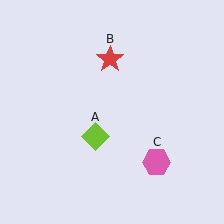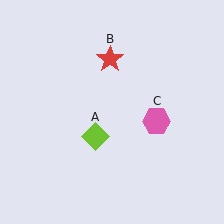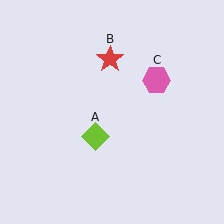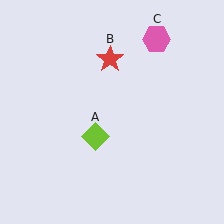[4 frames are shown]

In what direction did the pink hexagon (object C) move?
The pink hexagon (object C) moved up.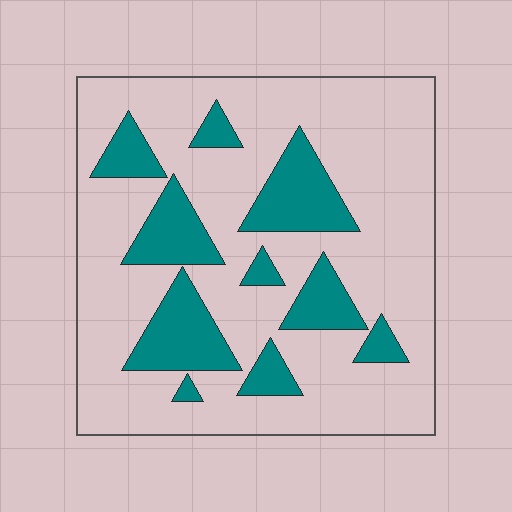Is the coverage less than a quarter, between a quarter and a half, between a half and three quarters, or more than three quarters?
Less than a quarter.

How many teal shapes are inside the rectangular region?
10.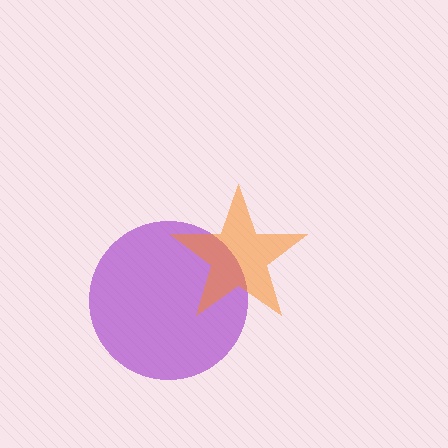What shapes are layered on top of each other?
The layered shapes are: a purple circle, an orange star.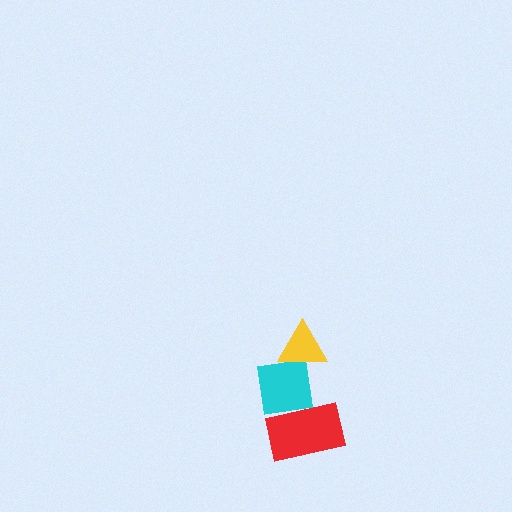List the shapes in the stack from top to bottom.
From top to bottom: the yellow triangle, the cyan square, the red rectangle.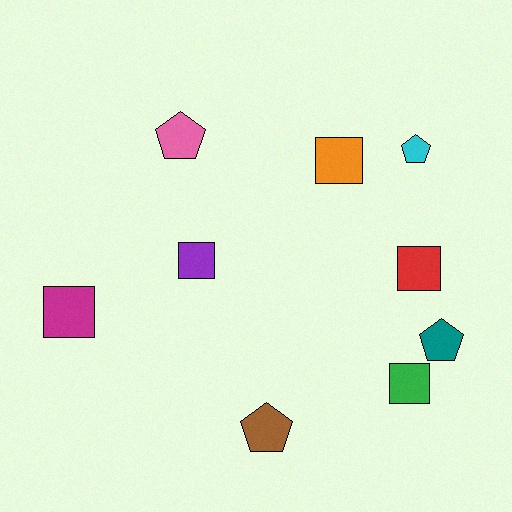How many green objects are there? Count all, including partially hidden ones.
There is 1 green object.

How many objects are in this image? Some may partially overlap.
There are 9 objects.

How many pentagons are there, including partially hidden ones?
There are 4 pentagons.